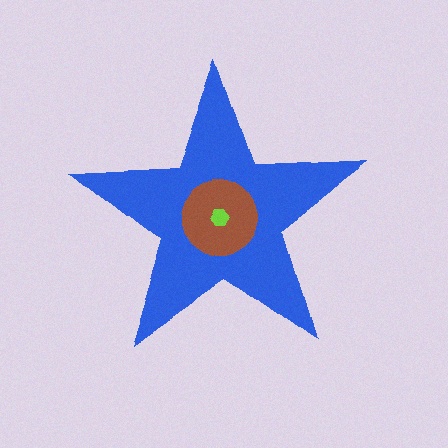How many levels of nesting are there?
3.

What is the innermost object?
The lime hexagon.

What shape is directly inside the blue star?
The brown circle.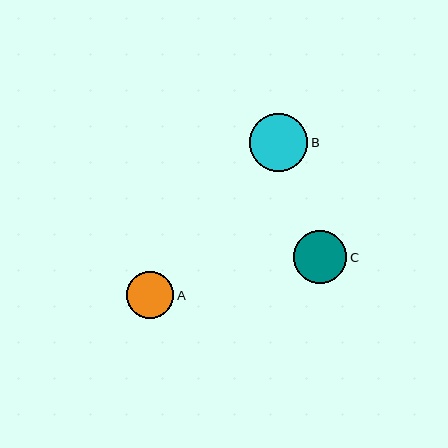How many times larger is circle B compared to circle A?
Circle B is approximately 1.2 times the size of circle A.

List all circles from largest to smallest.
From largest to smallest: B, C, A.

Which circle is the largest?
Circle B is the largest with a size of approximately 58 pixels.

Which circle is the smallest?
Circle A is the smallest with a size of approximately 47 pixels.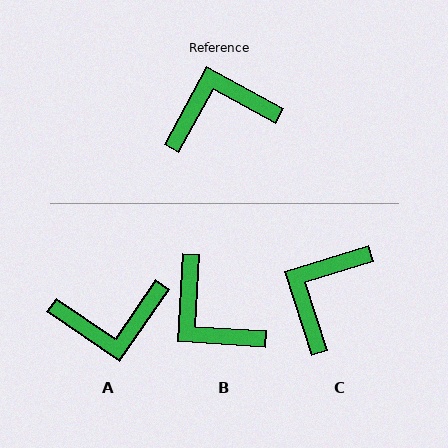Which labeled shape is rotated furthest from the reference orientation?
A, about 174 degrees away.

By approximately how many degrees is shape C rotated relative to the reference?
Approximately 46 degrees counter-clockwise.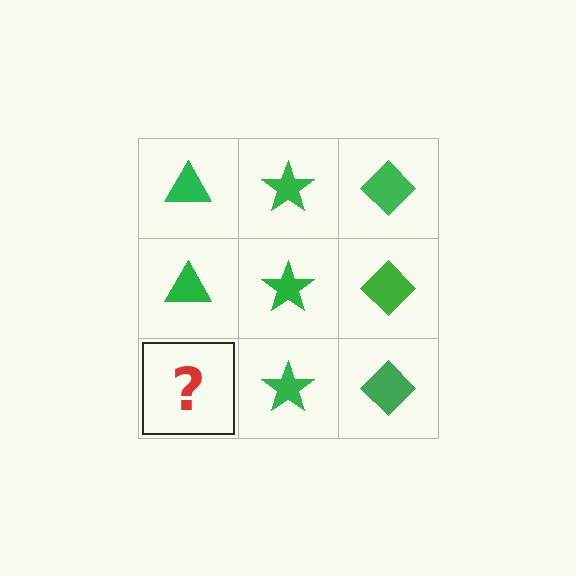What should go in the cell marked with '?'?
The missing cell should contain a green triangle.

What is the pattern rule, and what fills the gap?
The rule is that each column has a consistent shape. The gap should be filled with a green triangle.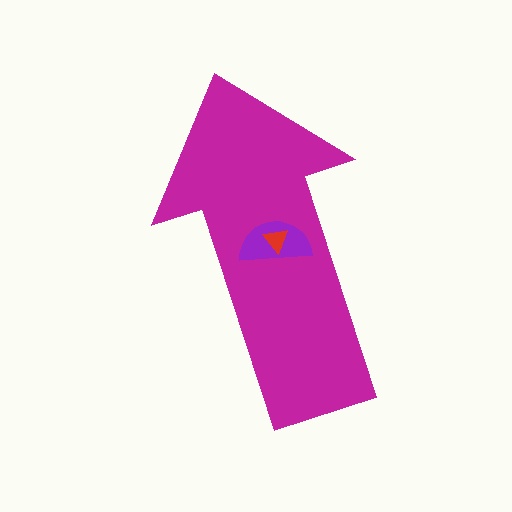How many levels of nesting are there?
3.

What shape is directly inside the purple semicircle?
The red triangle.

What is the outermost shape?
The magenta arrow.